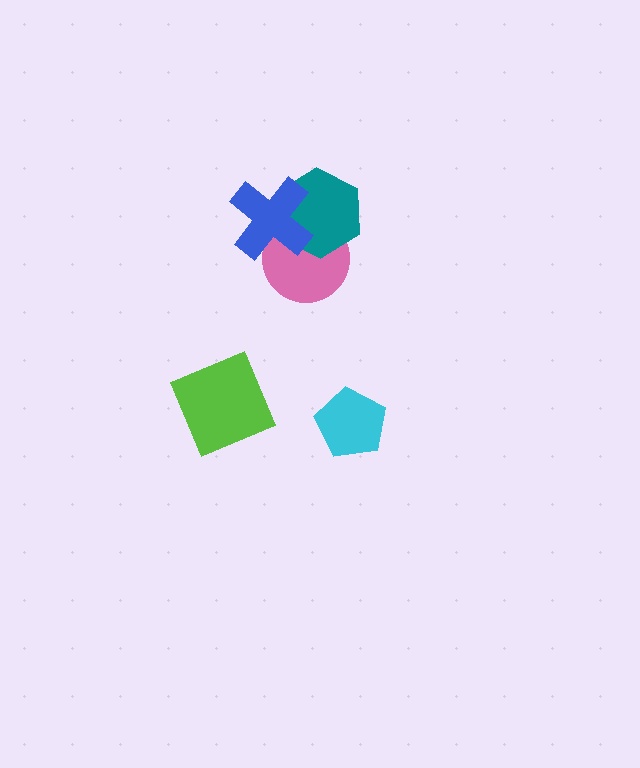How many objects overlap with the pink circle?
2 objects overlap with the pink circle.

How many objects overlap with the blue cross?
2 objects overlap with the blue cross.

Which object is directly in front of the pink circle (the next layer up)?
The teal hexagon is directly in front of the pink circle.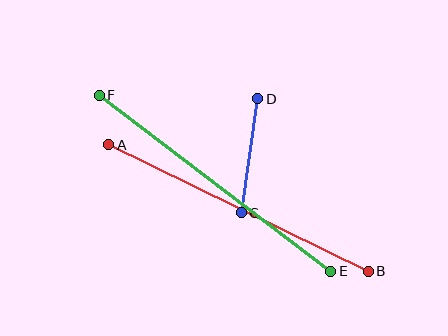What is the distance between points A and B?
The distance is approximately 289 pixels.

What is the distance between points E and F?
The distance is approximately 291 pixels.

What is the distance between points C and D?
The distance is approximately 115 pixels.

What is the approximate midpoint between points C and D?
The midpoint is at approximately (250, 156) pixels.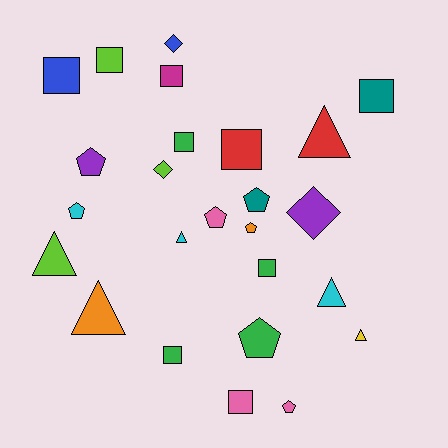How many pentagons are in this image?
There are 7 pentagons.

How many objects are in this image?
There are 25 objects.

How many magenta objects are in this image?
There is 1 magenta object.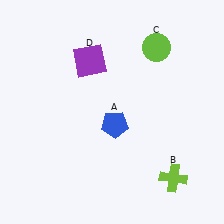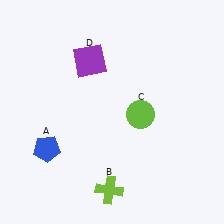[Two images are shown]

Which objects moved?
The objects that moved are: the blue pentagon (A), the lime cross (B), the lime circle (C).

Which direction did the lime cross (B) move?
The lime cross (B) moved left.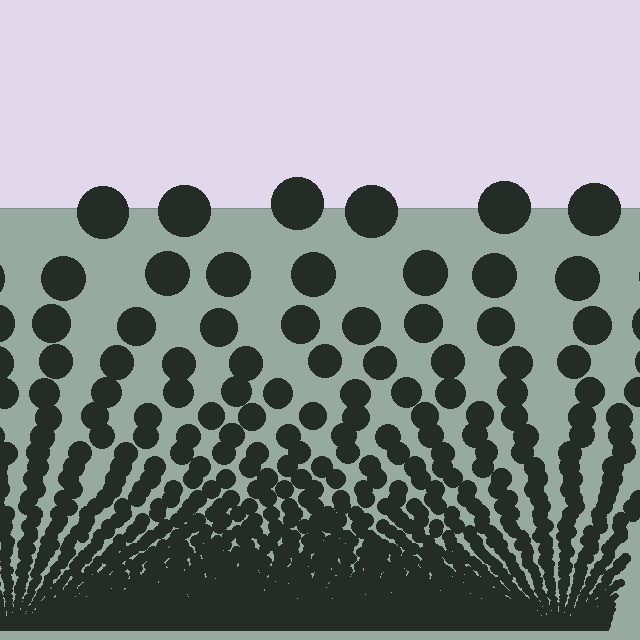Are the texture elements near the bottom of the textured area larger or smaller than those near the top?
Smaller. The gradient is inverted — elements near the bottom are smaller and denser.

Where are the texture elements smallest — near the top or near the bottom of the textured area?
Near the bottom.